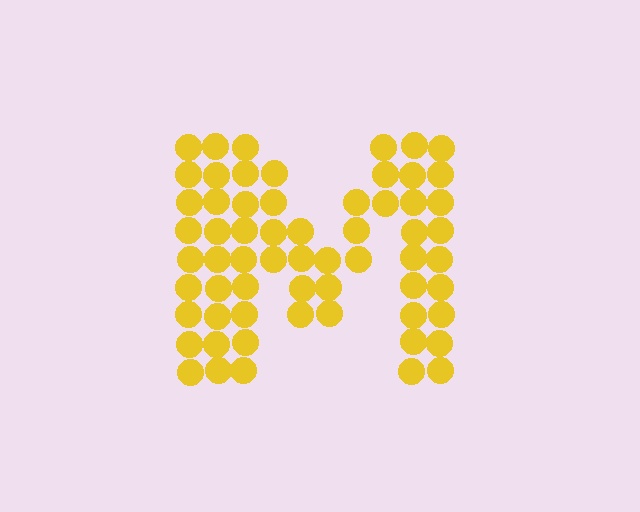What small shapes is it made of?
It is made of small circles.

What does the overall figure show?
The overall figure shows the letter M.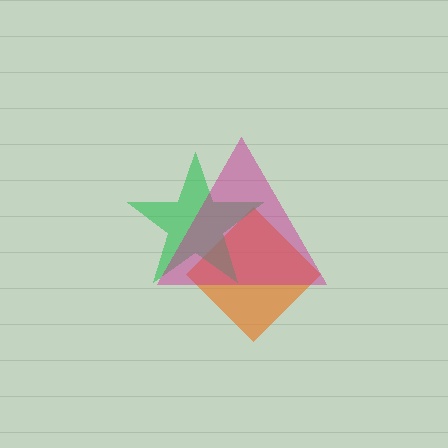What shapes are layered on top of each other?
The layered shapes are: an orange diamond, a green star, a magenta triangle.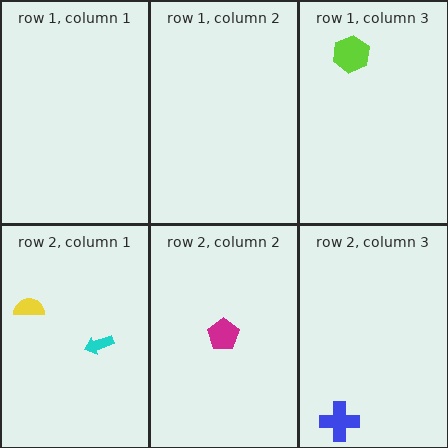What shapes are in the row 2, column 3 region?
The blue cross.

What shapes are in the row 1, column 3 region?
The lime hexagon.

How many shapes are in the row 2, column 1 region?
2.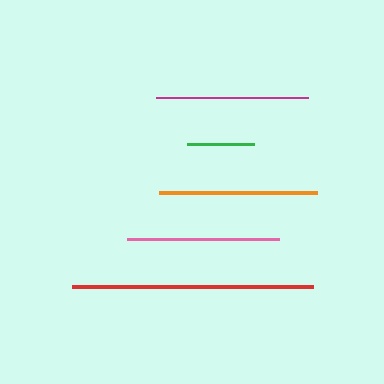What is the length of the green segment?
The green segment is approximately 67 pixels long.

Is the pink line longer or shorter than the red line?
The red line is longer than the pink line.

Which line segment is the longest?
The red line is the longest at approximately 240 pixels.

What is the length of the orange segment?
The orange segment is approximately 157 pixels long.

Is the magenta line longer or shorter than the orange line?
The orange line is longer than the magenta line.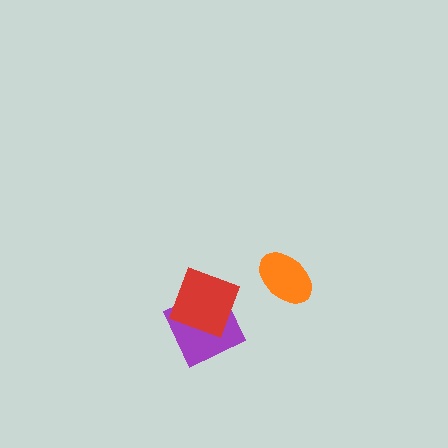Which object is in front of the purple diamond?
The red square is in front of the purple diamond.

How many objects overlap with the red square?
1 object overlaps with the red square.